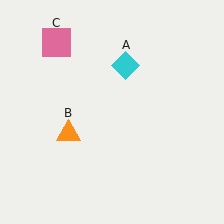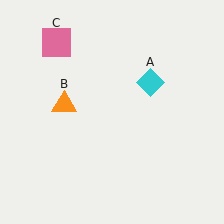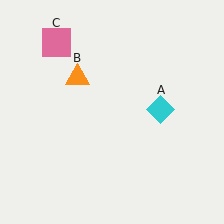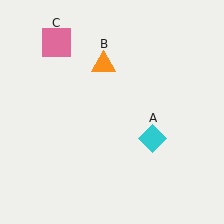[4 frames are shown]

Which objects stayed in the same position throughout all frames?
Pink square (object C) remained stationary.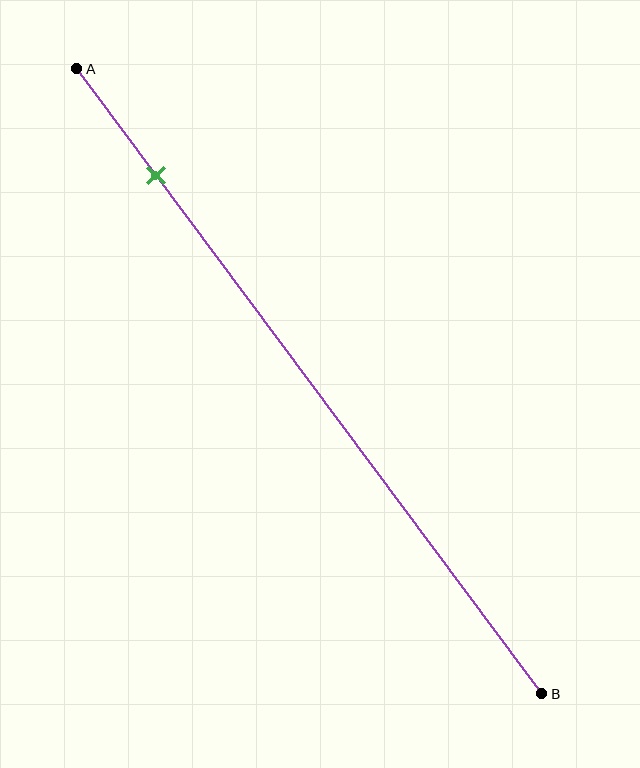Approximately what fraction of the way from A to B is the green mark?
The green mark is approximately 15% of the way from A to B.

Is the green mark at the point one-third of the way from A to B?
No, the mark is at about 15% from A, not at the 33% one-third point.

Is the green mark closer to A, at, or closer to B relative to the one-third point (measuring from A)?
The green mark is closer to point A than the one-third point of segment AB.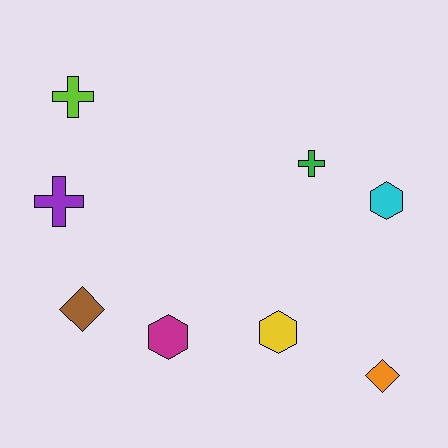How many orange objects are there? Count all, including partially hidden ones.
There is 1 orange object.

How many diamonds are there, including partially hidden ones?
There are 2 diamonds.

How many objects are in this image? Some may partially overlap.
There are 8 objects.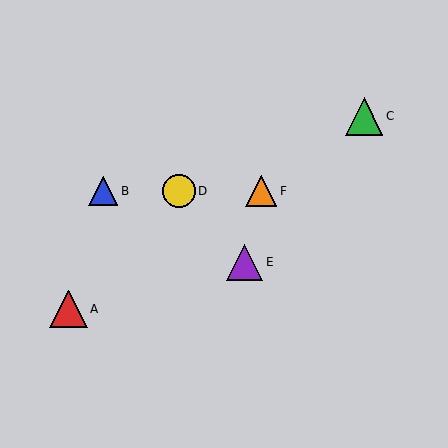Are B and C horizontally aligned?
No, B is at y≈191 and C is at y≈116.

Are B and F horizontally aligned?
Yes, both are at y≈191.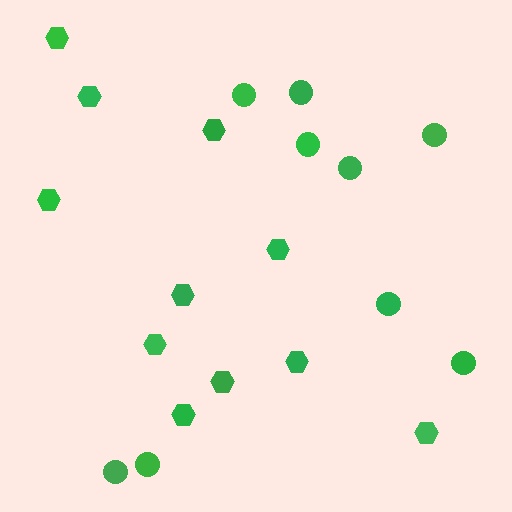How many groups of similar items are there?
There are 2 groups: one group of hexagons (11) and one group of circles (9).